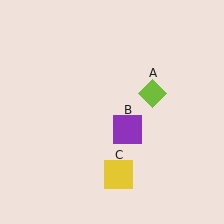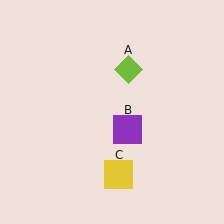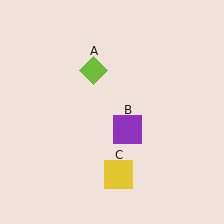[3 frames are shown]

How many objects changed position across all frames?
1 object changed position: lime diamond (object A).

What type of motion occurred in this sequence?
The lime diamond (object A) rotated counterclockwise around the center of the scene.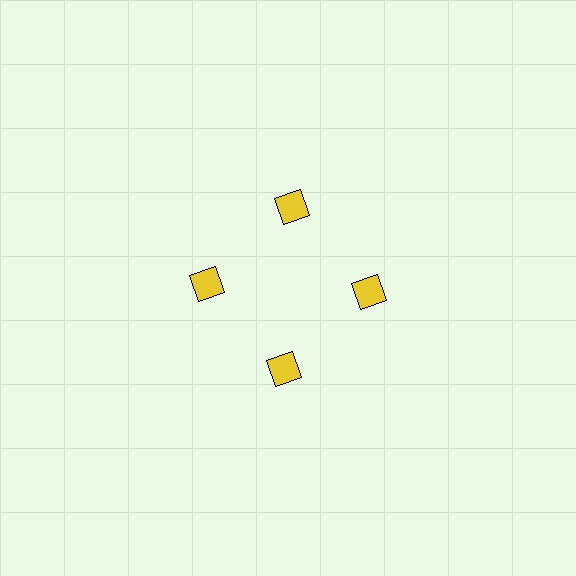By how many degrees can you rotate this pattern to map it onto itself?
The pattern maps onto itself every 90 degrees of rotation.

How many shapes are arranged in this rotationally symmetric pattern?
There are 4 shapes, arranged in 4 groups of 1.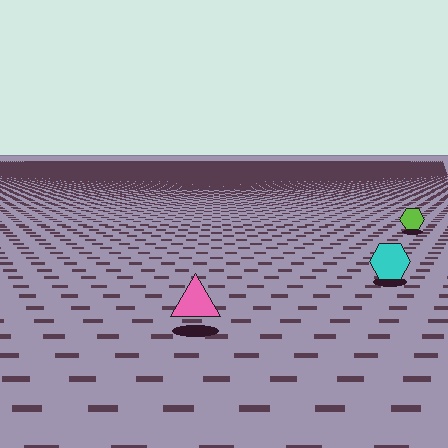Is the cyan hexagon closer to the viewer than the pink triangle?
No. The pink triangle is closer — you can tell from the texture gradient: the ground texture is coarser near it.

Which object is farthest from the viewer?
The lime hexagon is farthest from the viewer. It appears smaller and the ground texture around it is denser.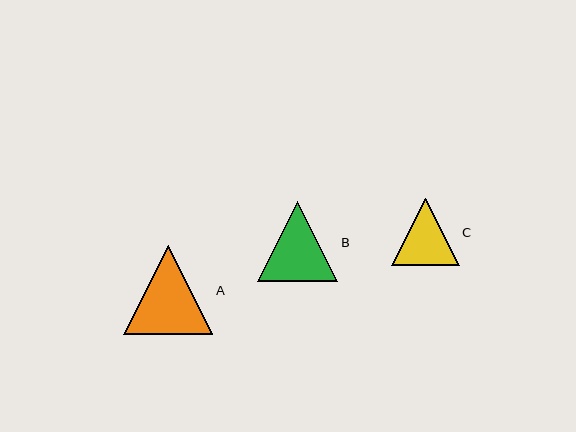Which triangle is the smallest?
Triangle C is the smallest with a size of approximately 68 pixels.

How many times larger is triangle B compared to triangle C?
Triangle B is approximately 1.2 times the size of triangle C.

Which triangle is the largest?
Triangle A is the largest with a size of approximately 89 pixels.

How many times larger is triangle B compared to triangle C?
Triangle B is approximately 1.2 times the size of triangle C.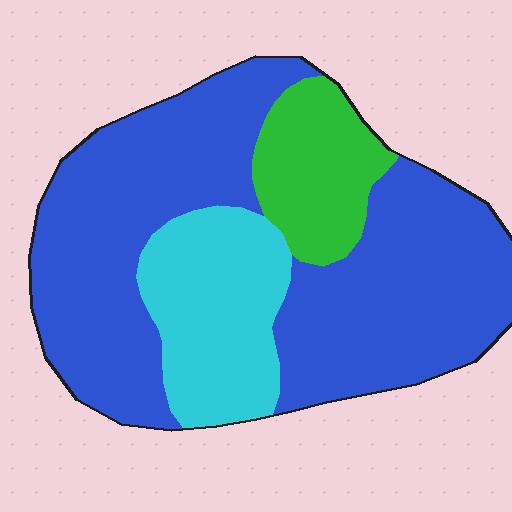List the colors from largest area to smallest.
From largest to smallest: blue, cyan, green.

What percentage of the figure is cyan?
Cyan takes up between a sixth and a third of the figure.